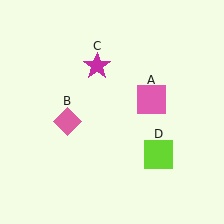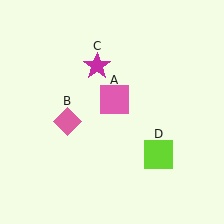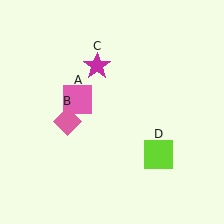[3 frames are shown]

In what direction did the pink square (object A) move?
The pink square (object A) moved left.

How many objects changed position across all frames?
1 object changed position: pink square (object A).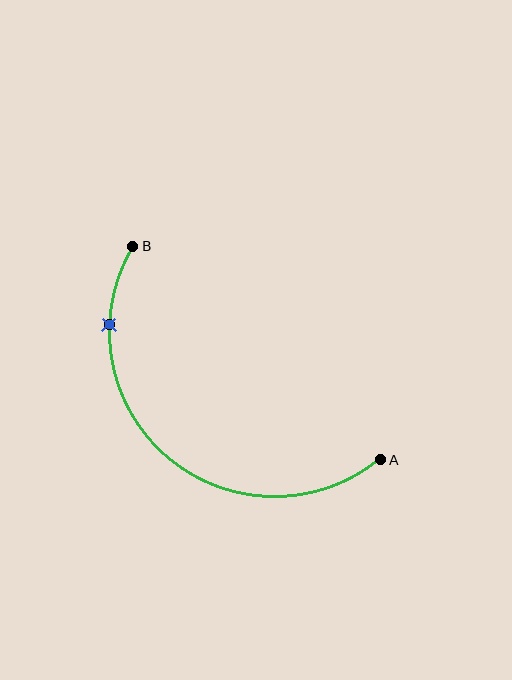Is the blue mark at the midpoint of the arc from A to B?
No. The blue mark lies on the arc but is closer to endpoint B. The arc midpoint would be at the point on the curve equidistant along the arc from both A and B.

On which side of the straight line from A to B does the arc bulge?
The arc bulges below and to the left of the straight line connecting A and B.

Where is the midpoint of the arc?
The arc midpoint is the point on the curve farthest from the straight line joining A and B. It sits below and to the left of that line.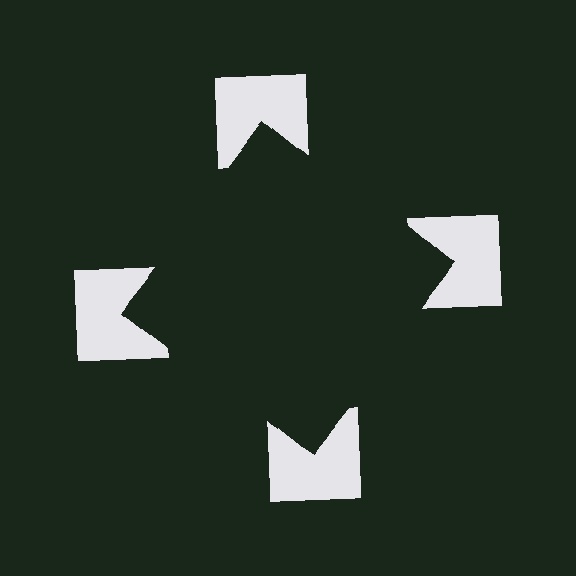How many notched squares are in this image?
There are 4 — one at each vertex of the illusory square.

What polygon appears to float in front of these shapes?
An illusory square — its edges are inferred from the aligned wedge cuts in the notched squares, not physically drawn.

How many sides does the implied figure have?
4 sides.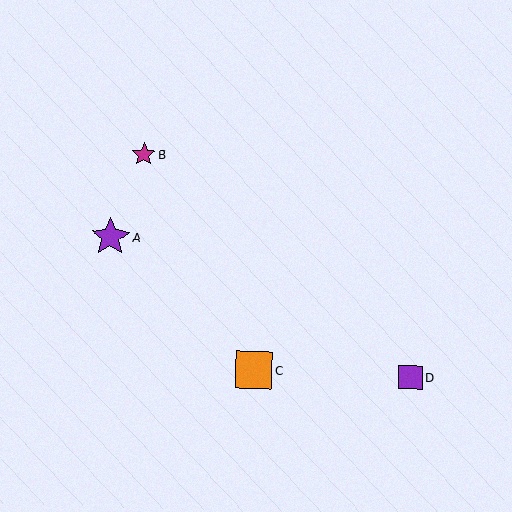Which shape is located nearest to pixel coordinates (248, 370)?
The orange square (labeled C) at (254, 370) is nearest to that location.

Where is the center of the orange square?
The center of the orange square is at (254, 370).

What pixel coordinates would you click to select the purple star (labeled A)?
Click at (110, 237) to select the purple star A.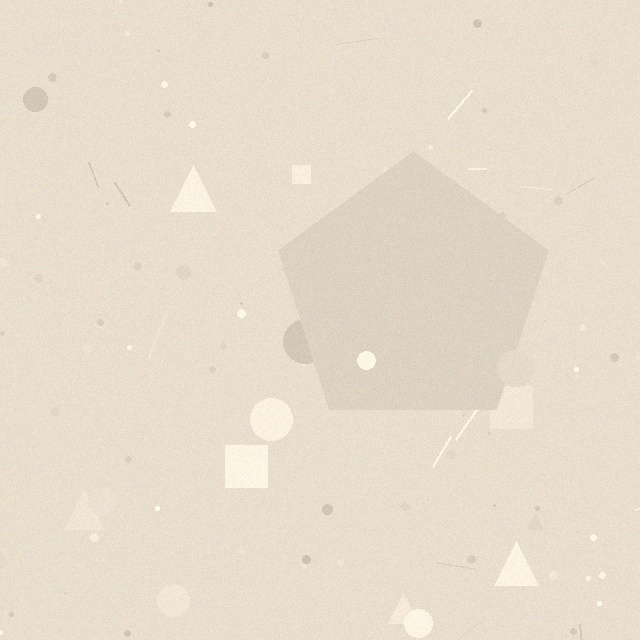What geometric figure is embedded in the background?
A pentagon is embedded in the background.